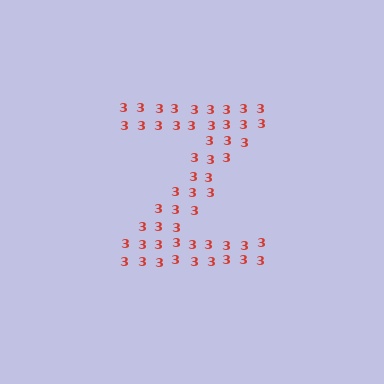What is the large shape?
The large shape is the letter Z.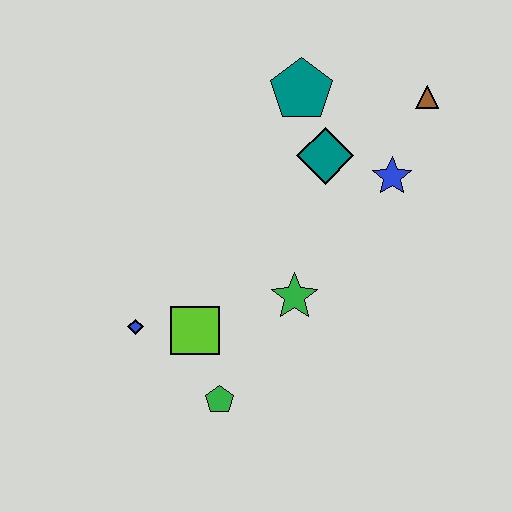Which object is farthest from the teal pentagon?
The green pentagon is farthest from the teal pentagon.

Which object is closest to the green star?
The lime square is closest to the green star.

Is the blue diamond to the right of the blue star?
No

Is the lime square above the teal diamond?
No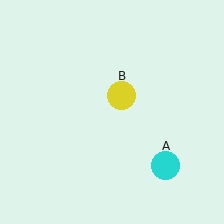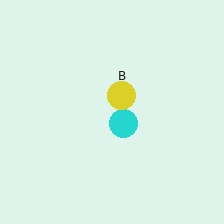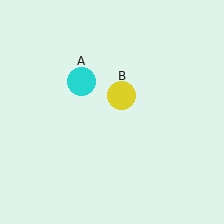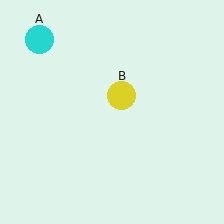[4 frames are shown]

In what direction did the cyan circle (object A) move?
The cyan circle (object A) moved up and to the left.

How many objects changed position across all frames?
1 object changed position: cyan circle (object A).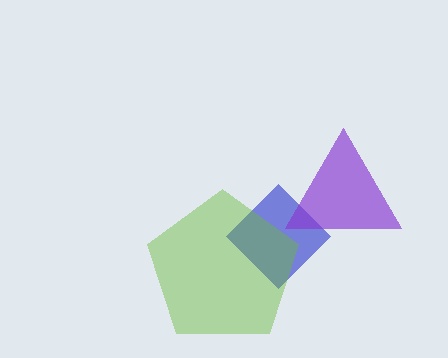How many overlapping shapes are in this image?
There are 3 overlapping shapes in the image.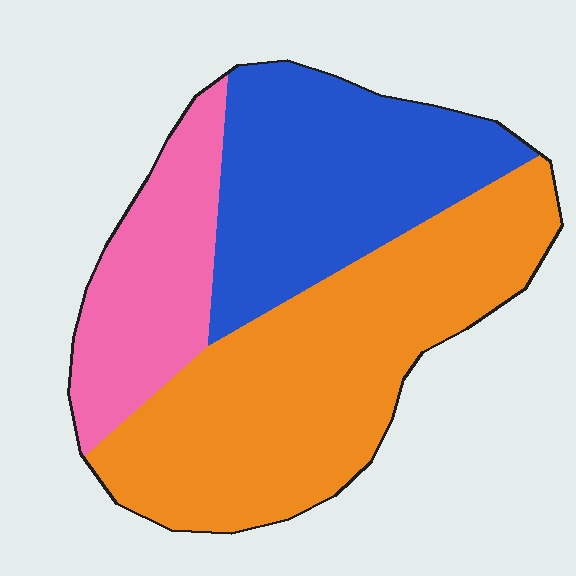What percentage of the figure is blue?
Blue covers roughly 30% of the figure.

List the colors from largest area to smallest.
From largest to smallest: orange, blue, pink.